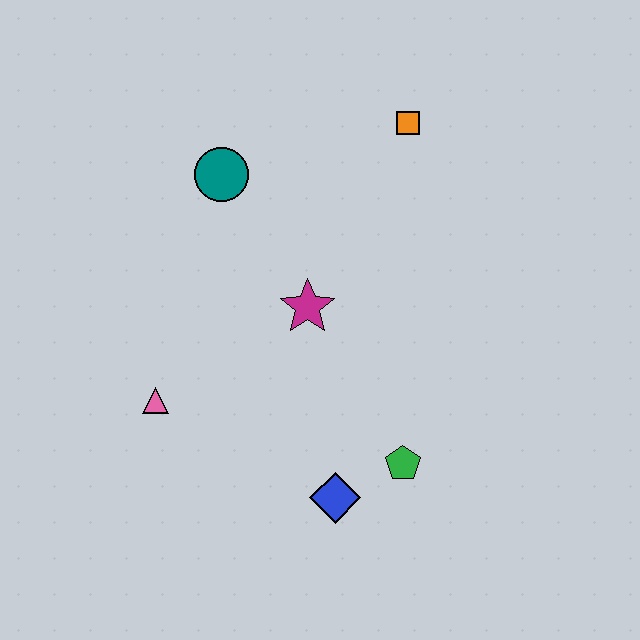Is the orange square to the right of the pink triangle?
Yes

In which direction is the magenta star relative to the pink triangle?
The magenta star is to the right of the pink triangle.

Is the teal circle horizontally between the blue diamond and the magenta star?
No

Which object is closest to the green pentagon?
The blue diamond is closest to the green pentagon.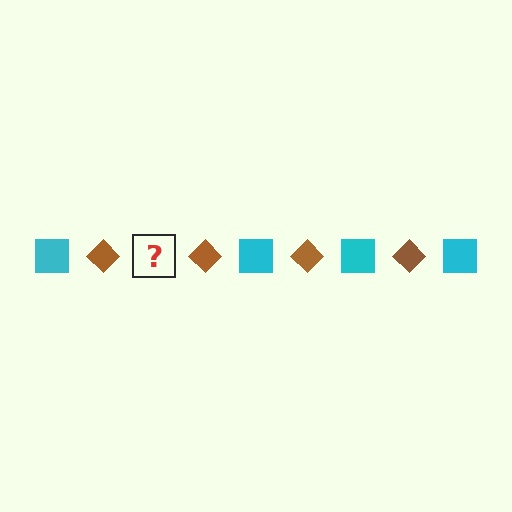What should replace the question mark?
The question mark should be replaced with a cyan square.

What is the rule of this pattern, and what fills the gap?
The rule is that the pattern alternates between cyan square and brown diamond. The gap should be filled with a cyan square.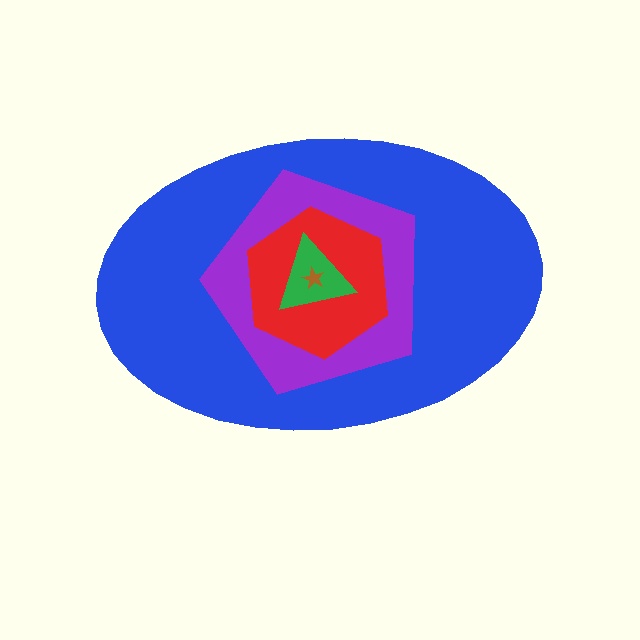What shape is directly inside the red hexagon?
The green triangle.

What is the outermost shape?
The blue ellipse.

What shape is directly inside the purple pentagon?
The red hexagon.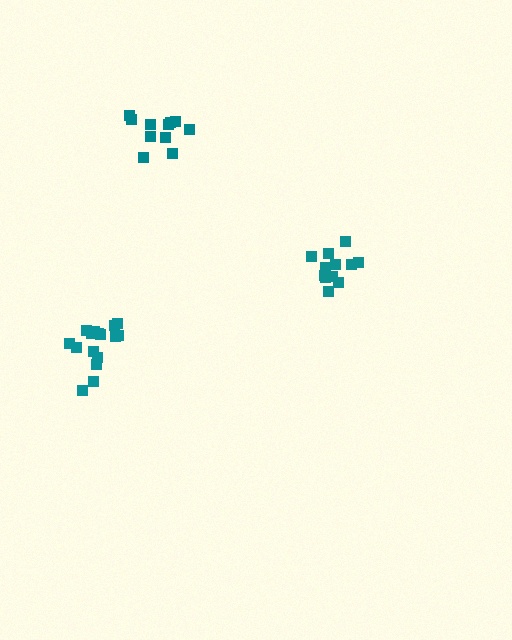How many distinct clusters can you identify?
There are 3 distinct clusters.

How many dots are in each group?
Group 1: 11 dots, Group 2: 12 dots, Group 3: 16 dots (39 total).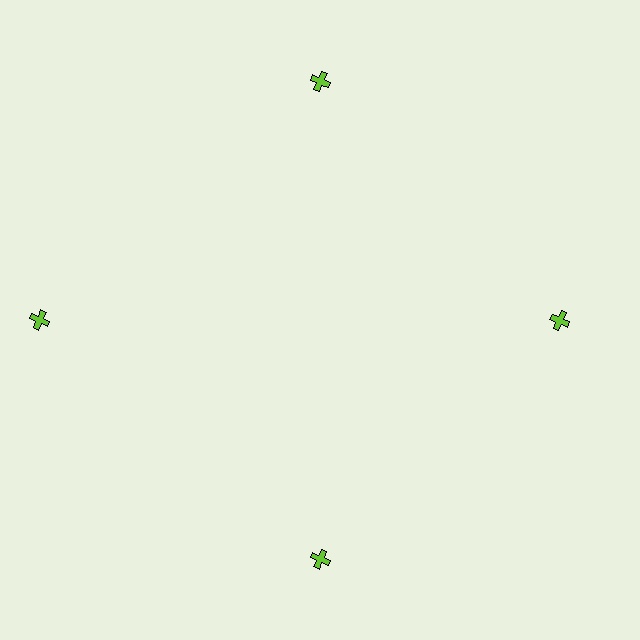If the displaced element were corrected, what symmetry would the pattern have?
It would have 4-fold rotational symmetry — the pattern would map onto itself every 90 degrees.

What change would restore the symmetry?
The symmetry would be restored by moving it inward, back onto the ring so that all 4 crosses sit at equal angles and equal distance from the center.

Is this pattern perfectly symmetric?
No. The 4 lime crosses are arranged in a ring, but one element near the 9 o'clock position is pushed outward from the center, breaking the 4-fold rotational symmetry.